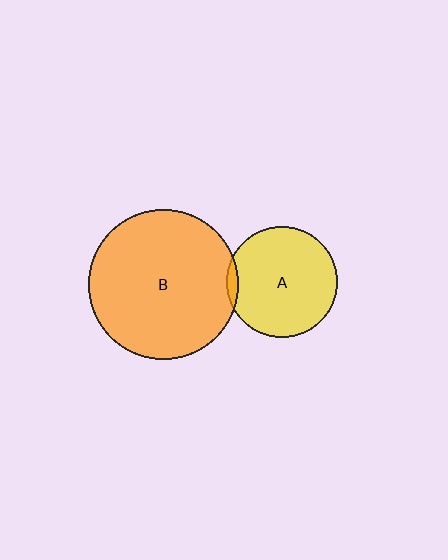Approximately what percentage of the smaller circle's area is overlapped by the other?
Approximately 5%.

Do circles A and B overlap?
Yes.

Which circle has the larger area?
Circle B (orange).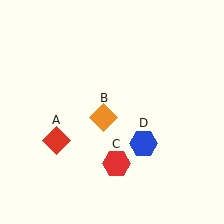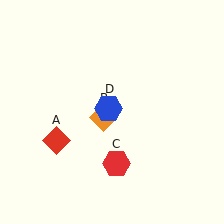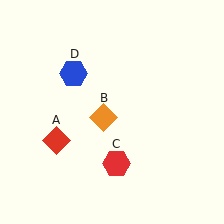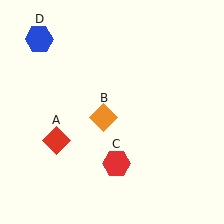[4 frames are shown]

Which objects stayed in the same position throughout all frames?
Red diamond (object A) and orange diamond (object B) and red hexagon (object C) remained stationary.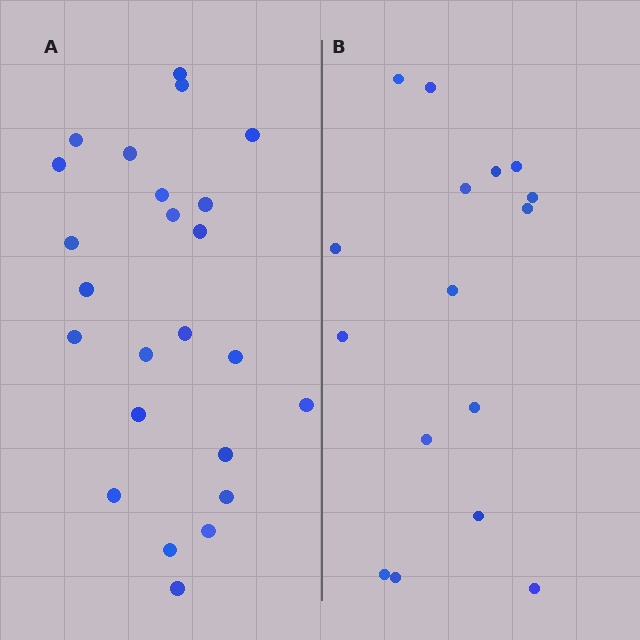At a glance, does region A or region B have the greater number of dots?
Region A (the left region) has more dots.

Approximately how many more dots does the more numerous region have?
Region A has roughly 8 or so more dots than region B.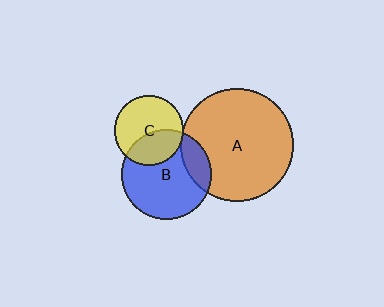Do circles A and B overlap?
Yes.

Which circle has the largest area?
Circle A (orange).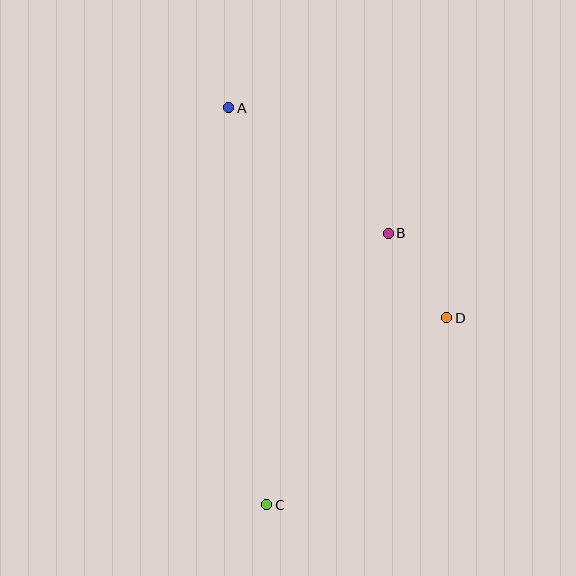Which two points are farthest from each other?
Points A and C are farthest from each other.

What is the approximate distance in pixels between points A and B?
The distance between A and B is approximately 203 pixels.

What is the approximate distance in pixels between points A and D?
The distance between A and D is approximately 303 pixels.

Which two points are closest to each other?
Points B and D are closest to each other.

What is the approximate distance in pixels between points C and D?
The distance between C and D is approximately 260 pixels.